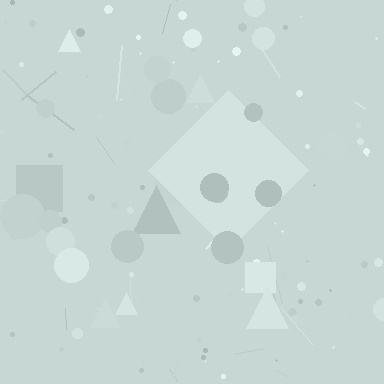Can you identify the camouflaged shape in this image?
The camouflaged shape is a diamond.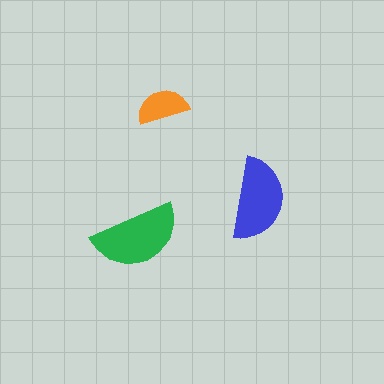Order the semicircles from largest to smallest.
the green one, the blue one, the orange one.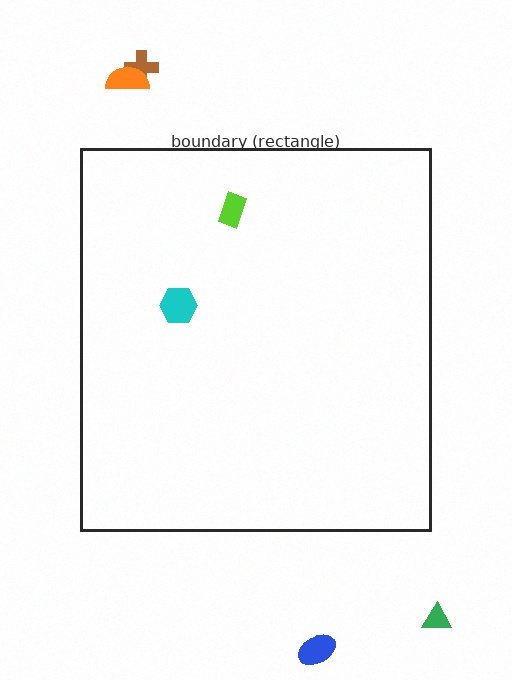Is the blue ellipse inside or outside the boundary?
Outside.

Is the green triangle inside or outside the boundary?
Outside.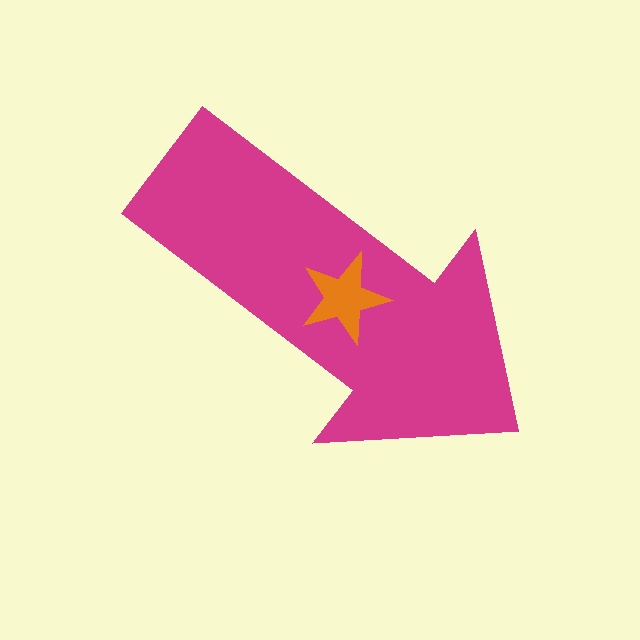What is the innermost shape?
The orange star.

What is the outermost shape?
The magenta arrow.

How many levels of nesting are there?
2.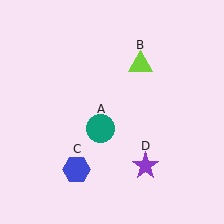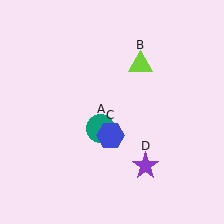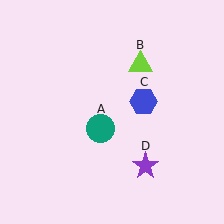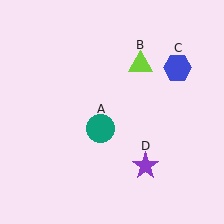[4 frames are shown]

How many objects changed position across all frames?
1 object changed position: blue hexagon (object C).